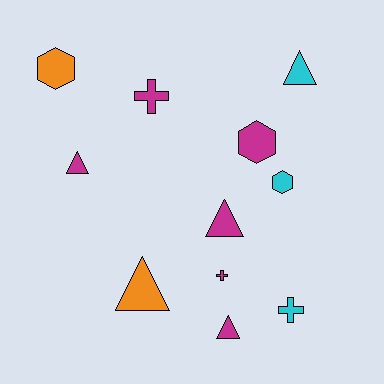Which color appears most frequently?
Magenta, with 6 objects.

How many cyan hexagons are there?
There is 1 cyan hexagon.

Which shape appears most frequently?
Triangle, with 5 objects.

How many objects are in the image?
There are 11 objects.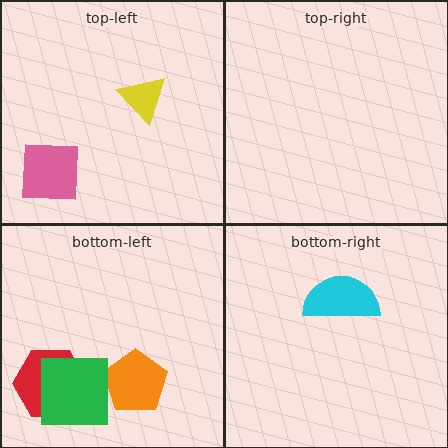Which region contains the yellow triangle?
The top-left region.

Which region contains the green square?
The bottom-left region.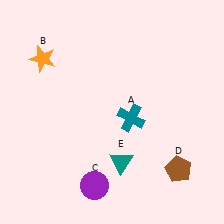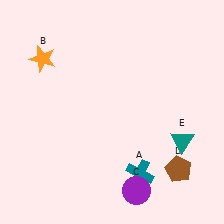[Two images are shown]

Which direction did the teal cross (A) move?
The teal cross (A) moved down.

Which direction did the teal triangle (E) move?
The teal triangle (E) moved right.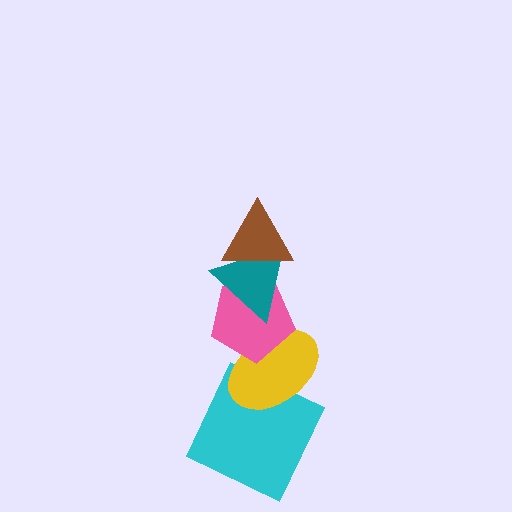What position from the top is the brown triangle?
The brown triangle is 1st from the top.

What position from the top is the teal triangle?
The teal triangle is 2nd from the top.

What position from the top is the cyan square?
The cyan square is 5th from the top.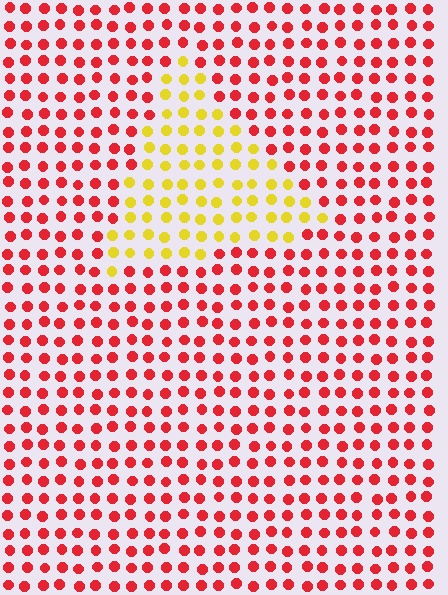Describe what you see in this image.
The image is filled with small red elements in a uniform arrangement. A triangle-shaped region is visible where the elements are tinted to a slightly different hue, forming a subtle color boundary.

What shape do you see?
I see a triangle.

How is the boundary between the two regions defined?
The boundary is defined purely by a slight shift in hue (about 60 degrees). Spacing, size, and orientation are identical on both sides.